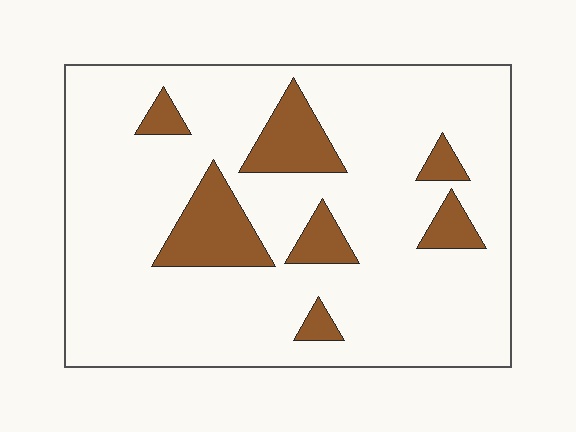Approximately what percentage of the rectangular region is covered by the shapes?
Approximately 15%.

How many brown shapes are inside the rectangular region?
7.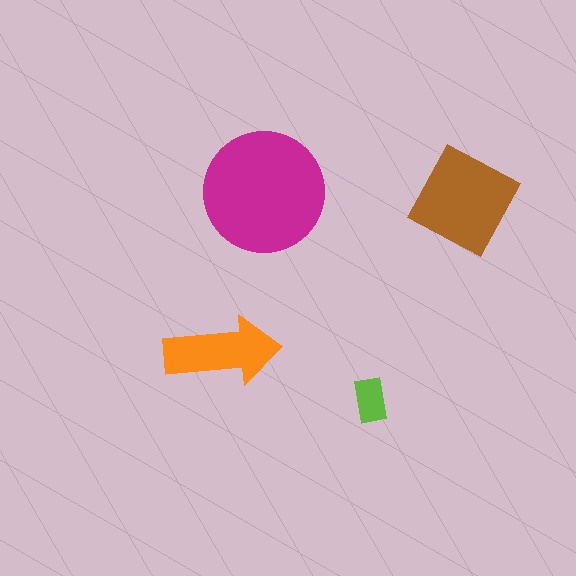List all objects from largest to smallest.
The magenta circle, the brown diamond, the orange arrow, the lime rectangle.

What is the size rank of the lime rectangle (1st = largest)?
4th.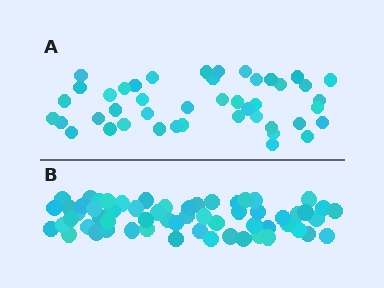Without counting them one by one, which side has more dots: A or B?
Region B (the bottom region) has more dots.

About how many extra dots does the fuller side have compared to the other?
Region B has approximately 15 more dots than region A.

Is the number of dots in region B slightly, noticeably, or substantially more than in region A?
Region B has noticeably more, but not dramatically so. The ratio is roughly 1.4 to 1.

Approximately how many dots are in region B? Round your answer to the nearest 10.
About 60 dots.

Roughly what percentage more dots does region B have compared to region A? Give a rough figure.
About 35% more.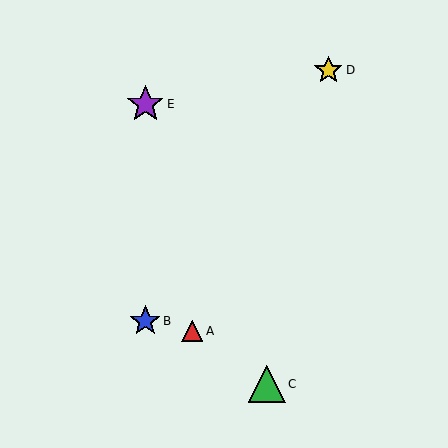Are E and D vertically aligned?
No, E is at x≈145 and D is at x≈328.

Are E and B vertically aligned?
Yes, both are at x≈145.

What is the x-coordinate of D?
Object D is at x≈328.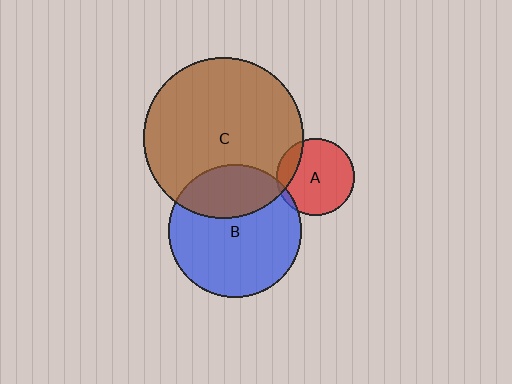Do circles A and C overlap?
Yes.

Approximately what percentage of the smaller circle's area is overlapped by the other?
Approximately 15%.